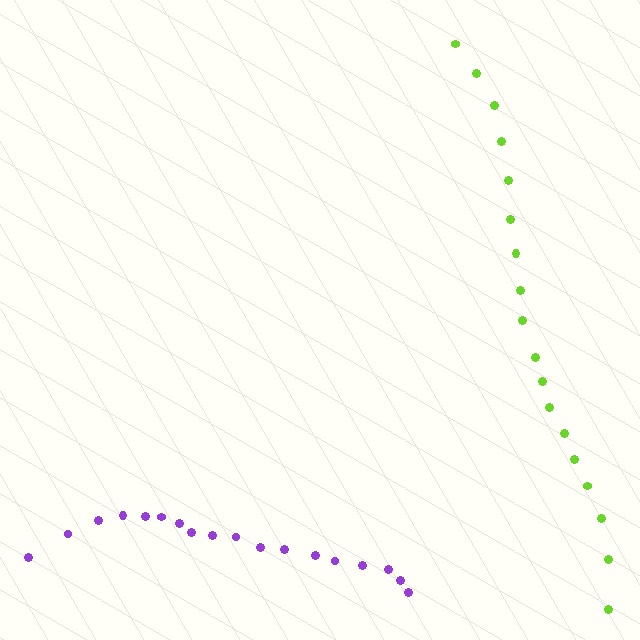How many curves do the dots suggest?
There are 2 distinct paths.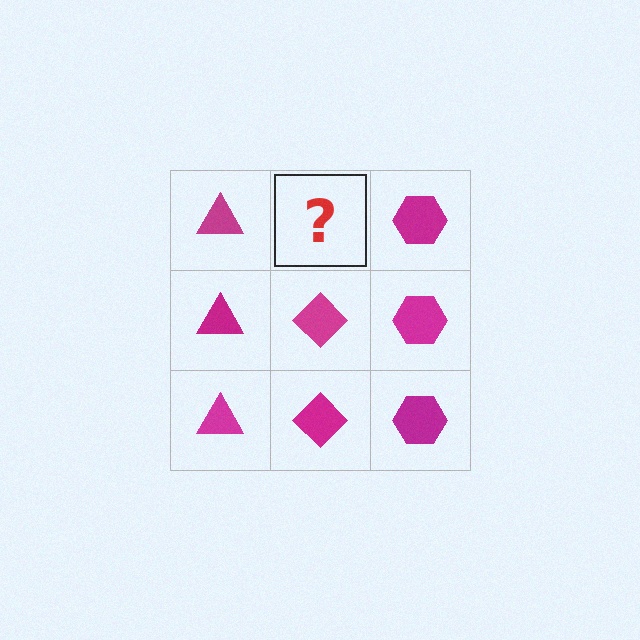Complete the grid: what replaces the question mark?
The question mark should be replaced with a magenta diamond.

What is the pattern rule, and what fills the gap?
The rule is that each column has a consistent shape. The gap should be filled with a magenta diamond.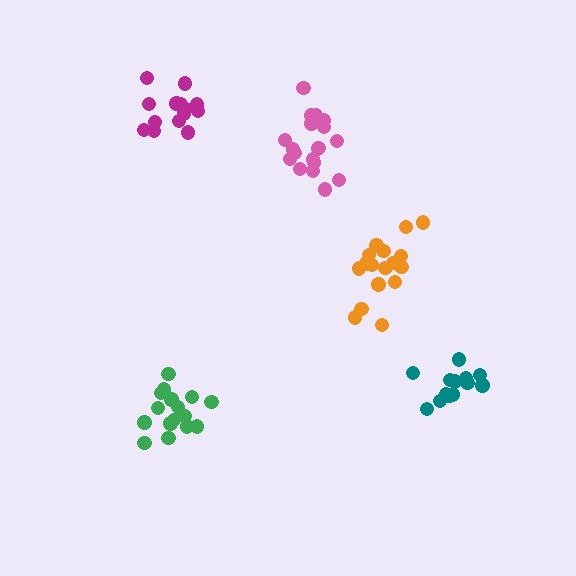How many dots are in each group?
Group 1: 13 dots, Group 2: 17 dots, Group 3: 19 dots, Group 4: 16 dots, Group 5: 17 dots (82 total).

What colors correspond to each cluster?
The clusters are colored: teal, green, pink, magenta, orange.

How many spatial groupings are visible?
There are 5 spatial groupings.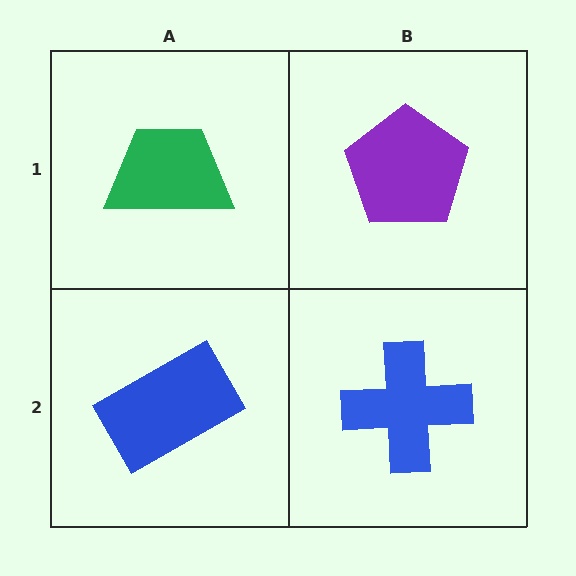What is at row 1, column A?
A green trapezoid.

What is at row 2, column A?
A blue rectangle.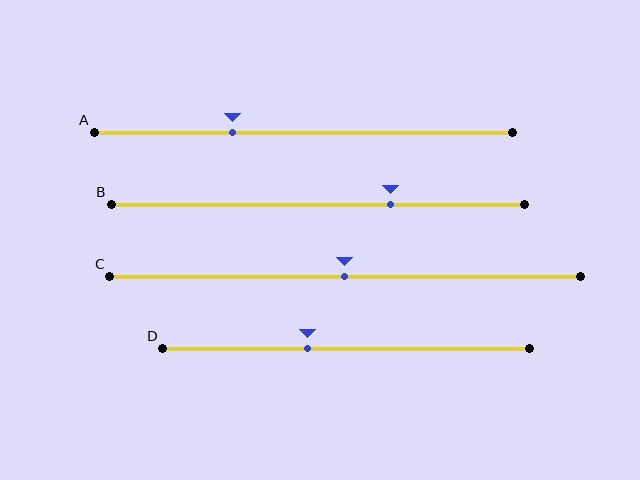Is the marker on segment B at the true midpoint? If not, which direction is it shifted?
No, the marker on segment B is shifted to the right by about 18% of the segment length.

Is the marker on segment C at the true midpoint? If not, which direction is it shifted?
Yes, the marker on segment C is at the true midpoint.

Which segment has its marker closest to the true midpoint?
Segment C has its marker closest to the true midpoint.